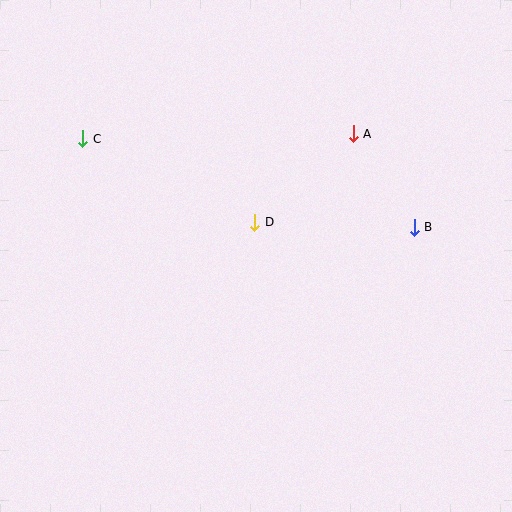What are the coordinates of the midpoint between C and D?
The midpoint between C and D is at (169, 180).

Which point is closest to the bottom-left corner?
Point C is closest to the bottom-left corner.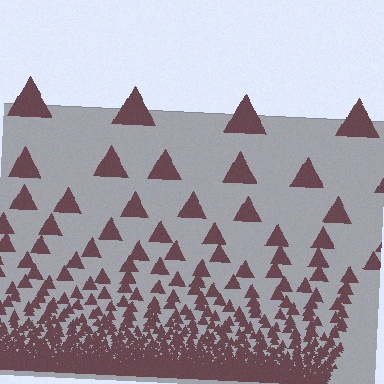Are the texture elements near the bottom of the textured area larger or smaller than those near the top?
Smaller. The gradient is inverted — elements near the bottom are smaller and denser.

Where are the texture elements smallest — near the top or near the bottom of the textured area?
Near the bottom.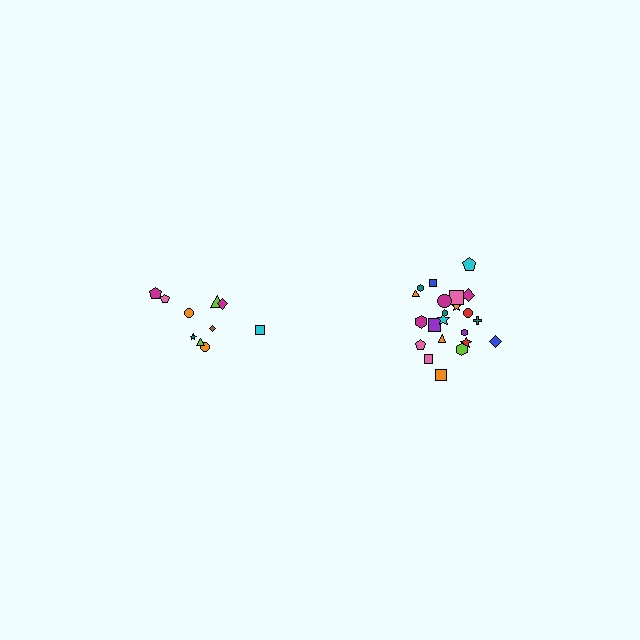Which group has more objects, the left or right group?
The right group.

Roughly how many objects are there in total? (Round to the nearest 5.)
Roughly 30 objects in total.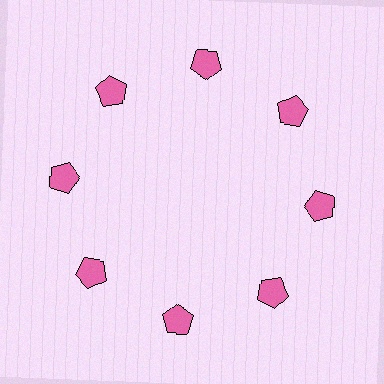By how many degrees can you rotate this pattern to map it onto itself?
The pattern maps onto itself every 45 degrees of rotation.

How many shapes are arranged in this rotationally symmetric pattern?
There are 8 shapes, arranged in 8 groups of 1.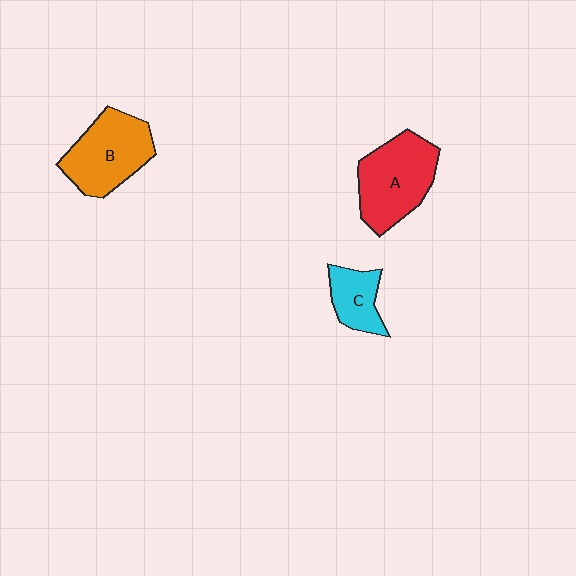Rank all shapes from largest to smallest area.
From largest to smallest: A (red), B (orange), C (cyan).